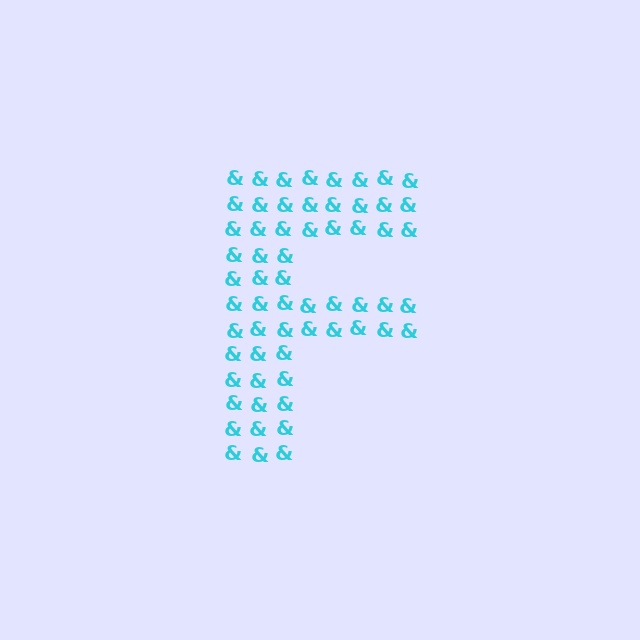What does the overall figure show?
The overall figure shows the letter F.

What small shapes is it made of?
It is made of small ampersands.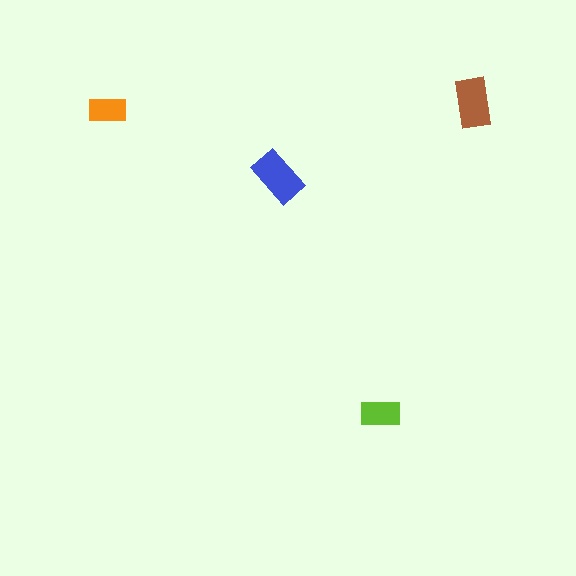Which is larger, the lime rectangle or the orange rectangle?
The lime one.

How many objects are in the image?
There are 4 objects in the image.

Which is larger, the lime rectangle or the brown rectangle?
The brown one.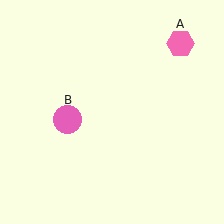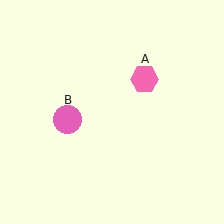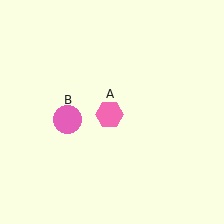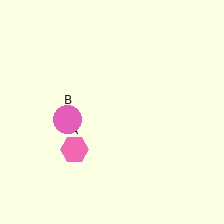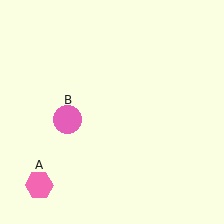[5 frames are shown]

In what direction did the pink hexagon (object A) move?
The pink hexagon (object A) moved down and to the left.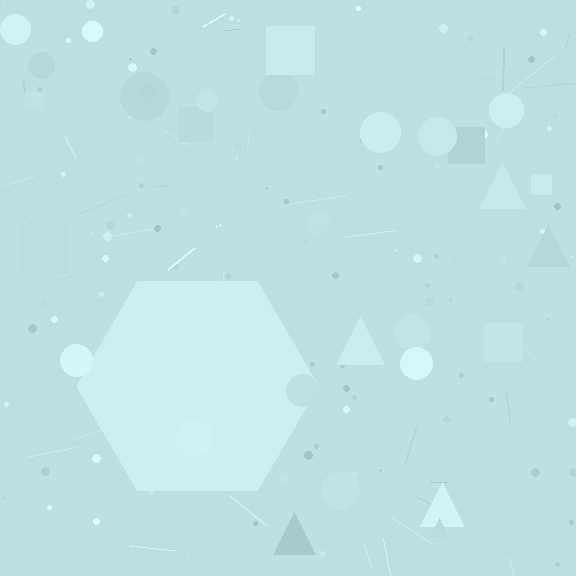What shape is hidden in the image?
A hexagon is hidden in the image.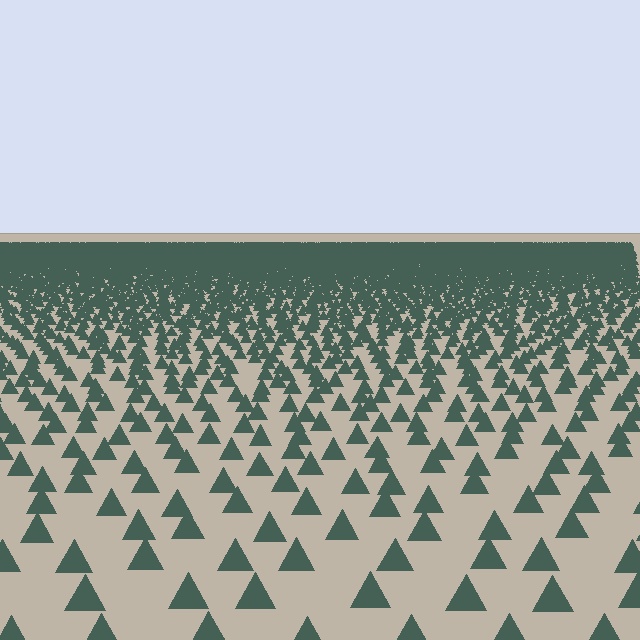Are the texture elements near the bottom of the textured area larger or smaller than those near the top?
Larger. Near the bottom, elements are closer to the viewer and appear at a bigger on-screen size.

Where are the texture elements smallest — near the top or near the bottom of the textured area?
Near the top.